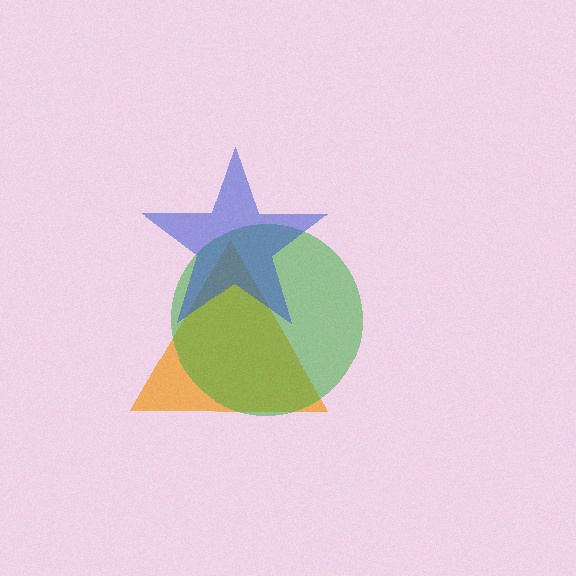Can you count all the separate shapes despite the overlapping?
Yes, there are 3 separate shapes.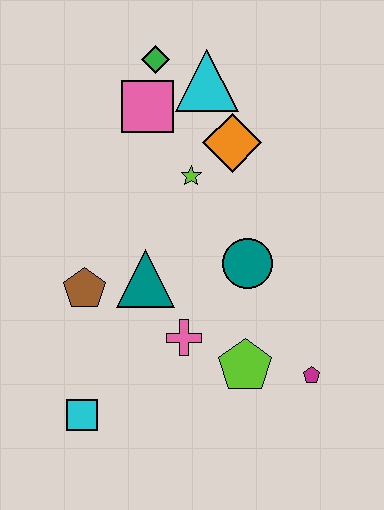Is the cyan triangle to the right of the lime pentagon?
No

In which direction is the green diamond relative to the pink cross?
The green diamond is above the pink cross.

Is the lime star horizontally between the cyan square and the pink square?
No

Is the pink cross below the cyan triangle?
Yes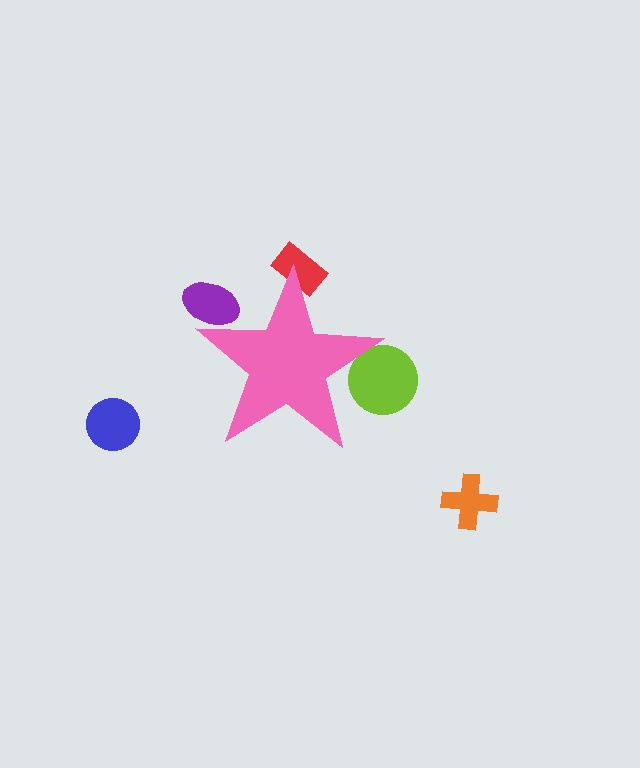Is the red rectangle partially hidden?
Yes, the red rectangle is partially hidden behind the pink star.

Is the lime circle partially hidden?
Yes, the lime circle is partially hidden behind the pink star.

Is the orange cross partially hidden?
No, the orange cross is fully visible.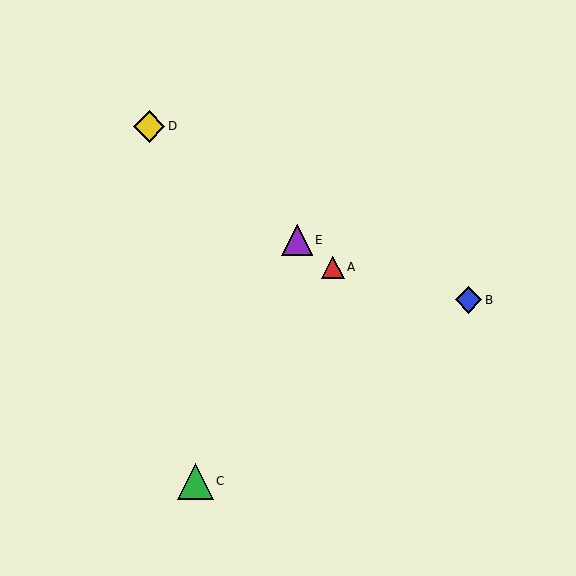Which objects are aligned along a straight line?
Objects A, D, E are aligned along a straight line.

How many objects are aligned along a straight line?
3 objects (A, D, E) are aligned along a straight line.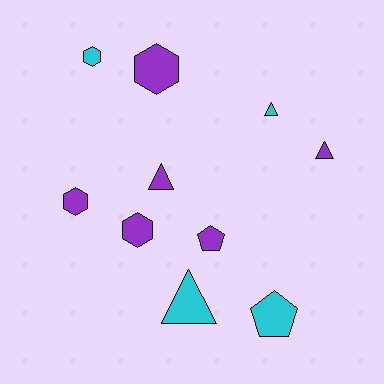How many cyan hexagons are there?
There is 1 cyan hexagon.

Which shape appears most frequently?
Hexagon, with 4 objects.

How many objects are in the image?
There are 10 objects.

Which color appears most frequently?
Purple, with 6 objects.